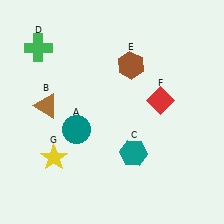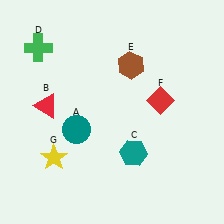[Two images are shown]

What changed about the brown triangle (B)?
In Image 1, B is brown. In Image 2, it changed to red.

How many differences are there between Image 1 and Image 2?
There is 1 difference between the two images.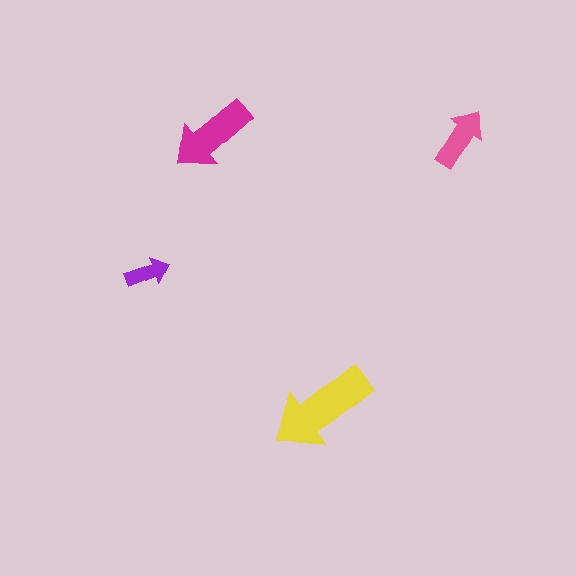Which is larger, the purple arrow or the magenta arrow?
The magenta one.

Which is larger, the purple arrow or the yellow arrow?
The yellow one.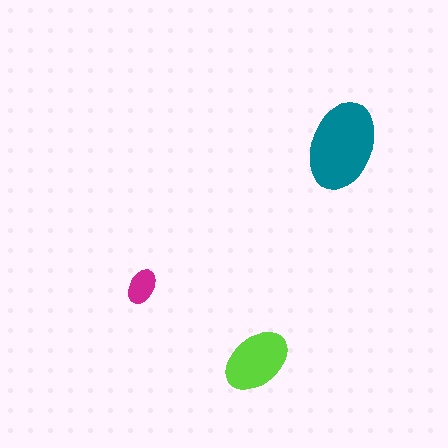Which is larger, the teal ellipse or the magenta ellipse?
The teal one.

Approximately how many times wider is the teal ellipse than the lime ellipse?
About 1.5 times wider.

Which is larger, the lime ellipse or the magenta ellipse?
The lime one.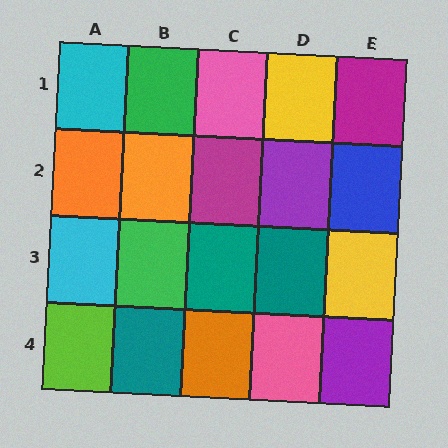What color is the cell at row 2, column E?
Blue.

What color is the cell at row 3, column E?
Yellow.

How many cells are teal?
3 cells are teal.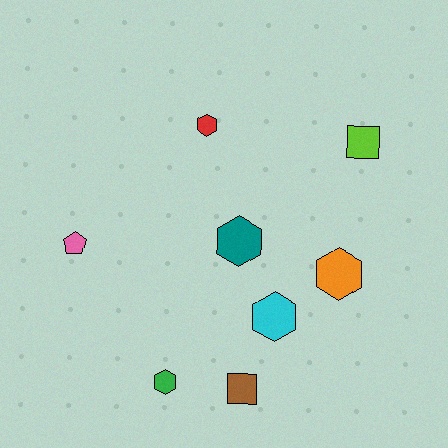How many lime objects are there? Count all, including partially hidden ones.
There is 1 lime object.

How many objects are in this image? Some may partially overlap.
There are 8 objects.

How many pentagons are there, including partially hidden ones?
There is 1 pentagon.